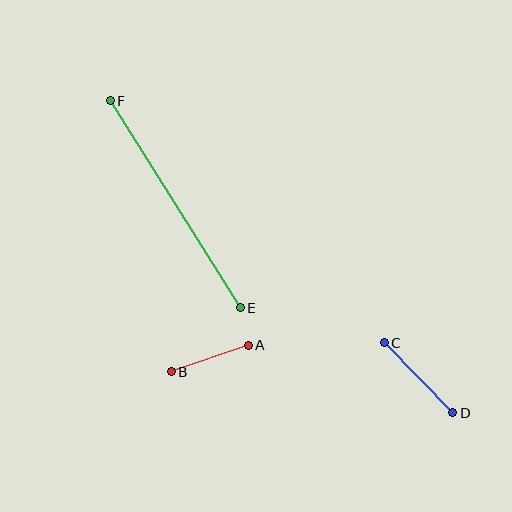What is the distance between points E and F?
The distance is approximately 244 pixels.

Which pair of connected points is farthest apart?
Points E and F are farthest apart.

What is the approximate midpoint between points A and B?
The midpoint is at approximately (210, 359) pixels.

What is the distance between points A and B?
The distance is approximately 82 pixels.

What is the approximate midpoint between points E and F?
The midpoint is at approximately (175, 204) pixels.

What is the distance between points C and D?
The distance is approximately 98 pixels.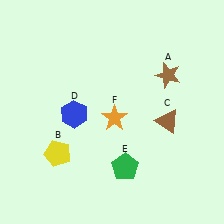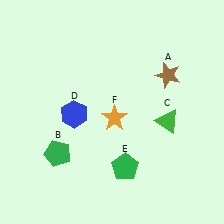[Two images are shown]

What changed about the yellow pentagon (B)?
In Image 1, B is yellow. In Image 2, it changed to green.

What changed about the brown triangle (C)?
In Image 1, C is brown. In Image 2, it changed to green.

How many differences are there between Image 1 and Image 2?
There are 2 differences between the two images.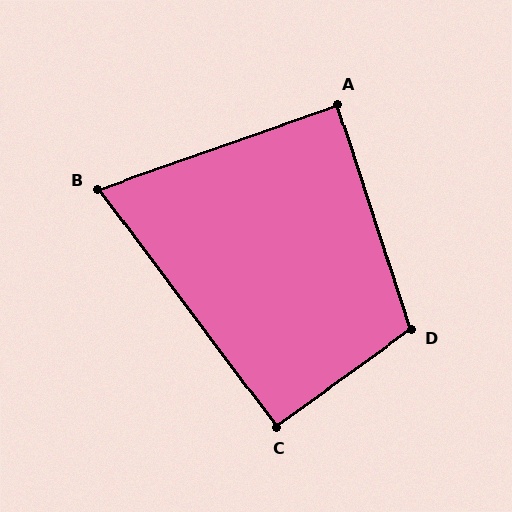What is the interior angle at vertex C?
Approximately 91 degrees (approximately right).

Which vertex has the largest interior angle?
D, at approximately 108 degrees.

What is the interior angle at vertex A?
Approximately 89 degrees (approximately right).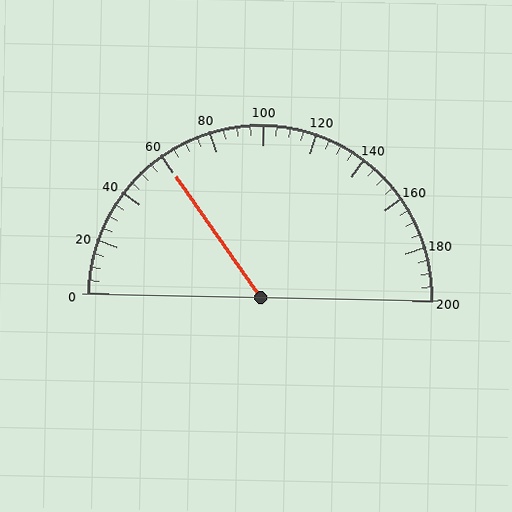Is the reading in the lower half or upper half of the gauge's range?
The reading is in the lower half of the range (0 to 200).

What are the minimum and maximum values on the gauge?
The gauge ranges from 0 to 200.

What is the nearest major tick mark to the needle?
The nearest major tick mark is 60.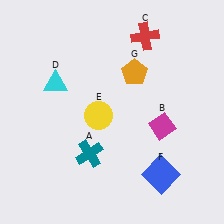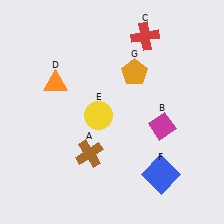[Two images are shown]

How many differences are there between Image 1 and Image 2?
There are 2 differences between the two images.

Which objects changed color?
A changed from teal to brown. D changed from cyan to orange.